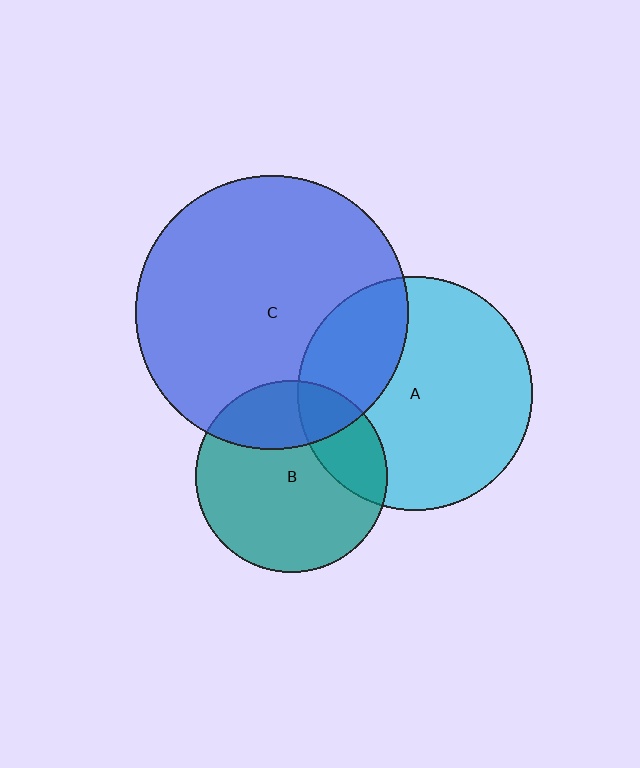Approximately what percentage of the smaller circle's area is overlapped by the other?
Approximately 25%.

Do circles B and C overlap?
Yes.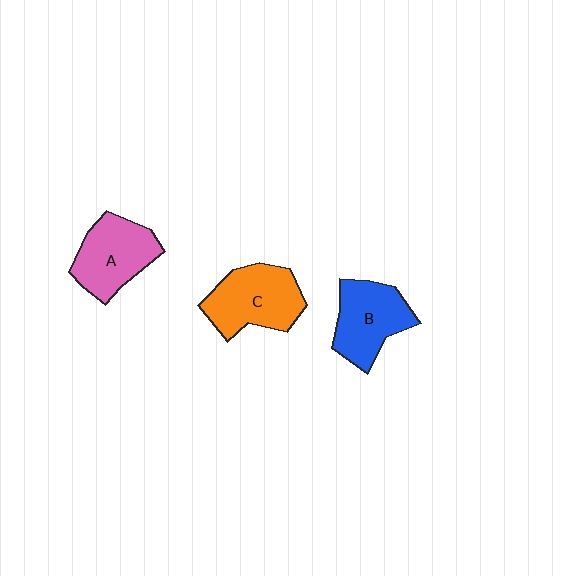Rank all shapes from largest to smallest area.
From largest to smallest: C (orange), A (pink), B (blue).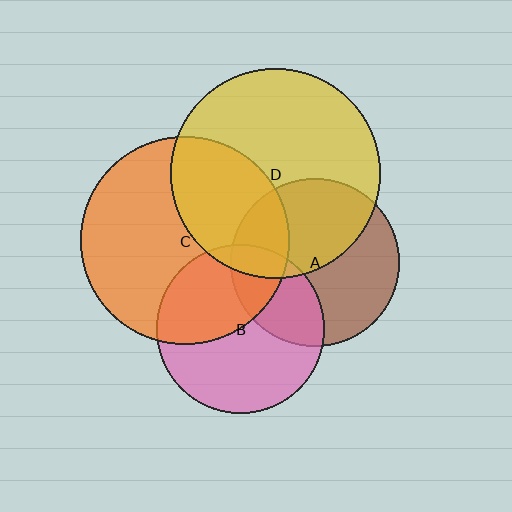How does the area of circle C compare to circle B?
Approximately 1.5 times.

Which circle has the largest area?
Circle D (yellow).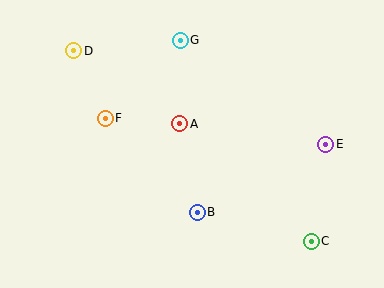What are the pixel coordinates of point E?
Point E is at (326, 144).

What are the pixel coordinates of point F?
Point F is at (105, 118).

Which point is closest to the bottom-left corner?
Point F is closest to the bottom-left corner.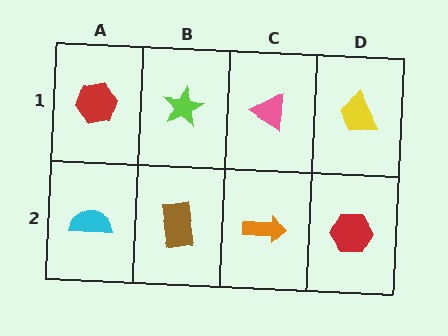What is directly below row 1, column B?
A brown rectangle.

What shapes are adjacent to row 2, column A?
A red hexagon (row 1, column A), a brown rectangle (row 2, column B).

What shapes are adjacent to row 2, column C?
A pink triangle (row 1, column C), a brown rectangle (row 2, column B), a red hexagon (row 2, column D).